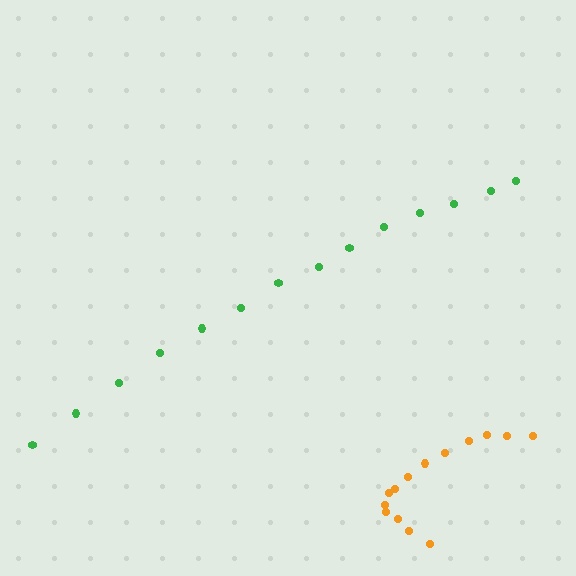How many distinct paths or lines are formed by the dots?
There are 2 distinct paths.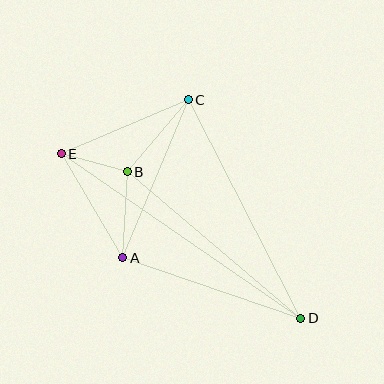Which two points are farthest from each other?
Points D and E are farthest from each other.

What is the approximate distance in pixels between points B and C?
The distance between B and C is approximately 94 pixels.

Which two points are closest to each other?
Points B and E are closest to each other.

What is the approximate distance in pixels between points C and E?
The distance between C and E is approximately 138 pixels.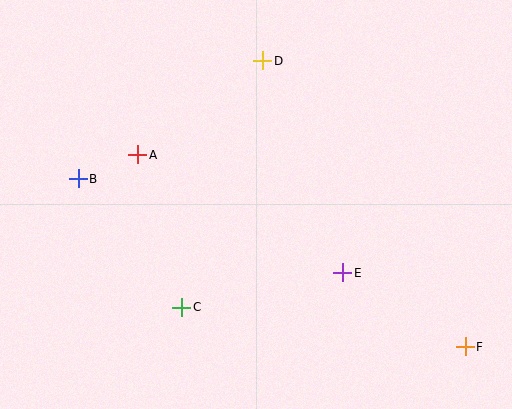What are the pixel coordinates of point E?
Point E is at (343, 273).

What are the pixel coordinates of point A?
Point A is at (138, 155).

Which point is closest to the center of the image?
Point E at (343, 273) is closest to the center.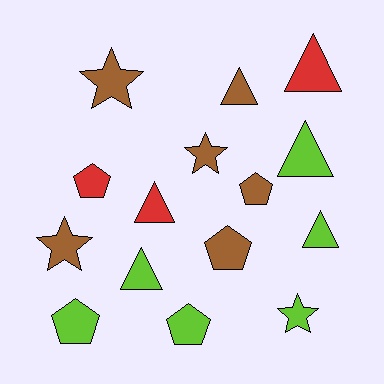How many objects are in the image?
There are 15 objects.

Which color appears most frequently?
Brown, with 6 objects.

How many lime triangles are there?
There are 3 lime triangles.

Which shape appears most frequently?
Triangle, with 6 objects.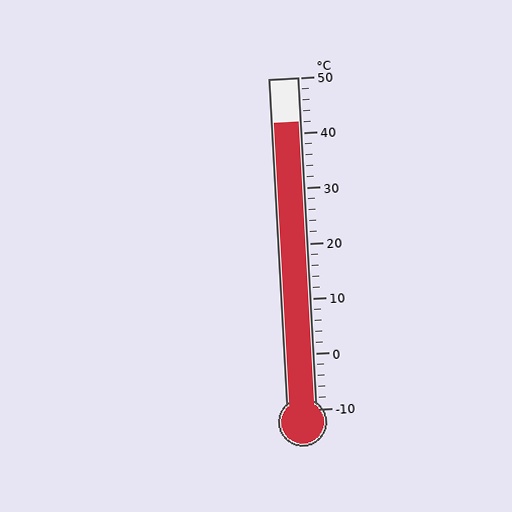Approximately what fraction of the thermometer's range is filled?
The thermometer is filled to approximately 85% of its range.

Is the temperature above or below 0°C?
The temperature is above 0°C.